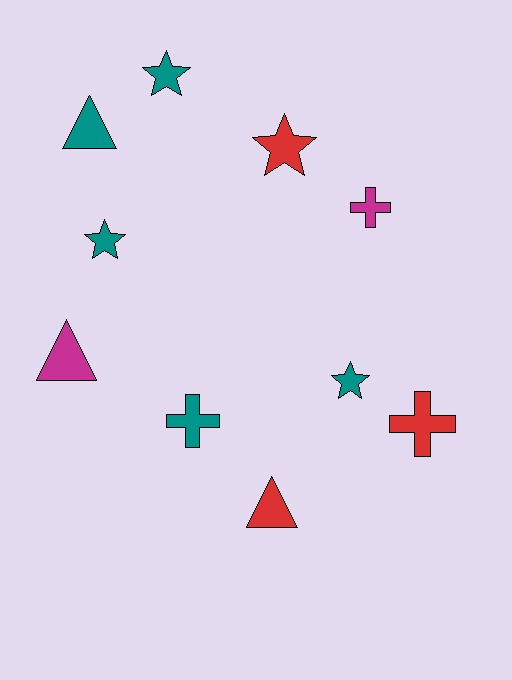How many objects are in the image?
There are 10 objects.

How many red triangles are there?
There is 1 red triangle.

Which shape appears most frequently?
Star, with 4 objects.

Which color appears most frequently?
Teal, with 5 objects.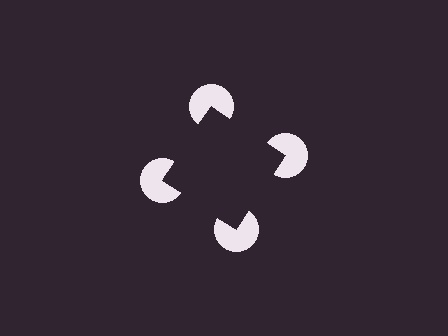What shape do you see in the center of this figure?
An illusory square — its edges are inferred from the aligned wedge cuts in the pac-man discs, not physically drawn.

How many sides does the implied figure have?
4 sides.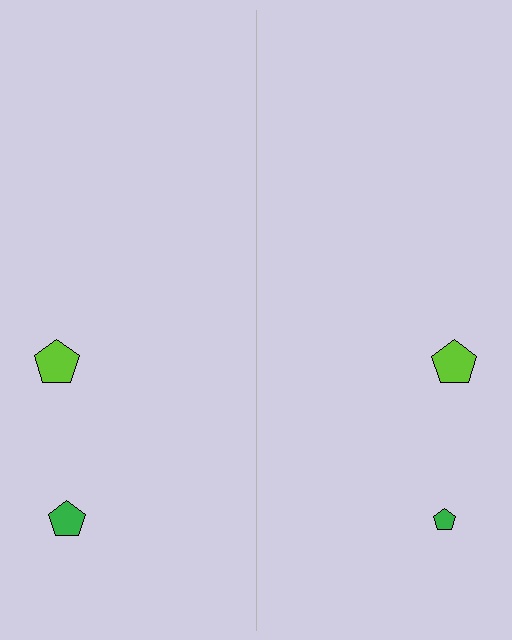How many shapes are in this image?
There are 4 shapes in this image.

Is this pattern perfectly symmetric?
No, the pattern is not perfectly symmetric. The green pentagon on the right side has a different size than its mirror counterpart.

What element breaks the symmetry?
The green pentagon on the right side has a different size than its mirror counterpart.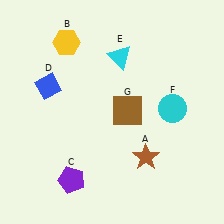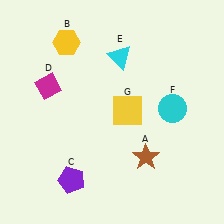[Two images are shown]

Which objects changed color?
D changed from blue to magenta. G changed from brown to yellow.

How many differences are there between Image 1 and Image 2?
There are 2 differences between the two images.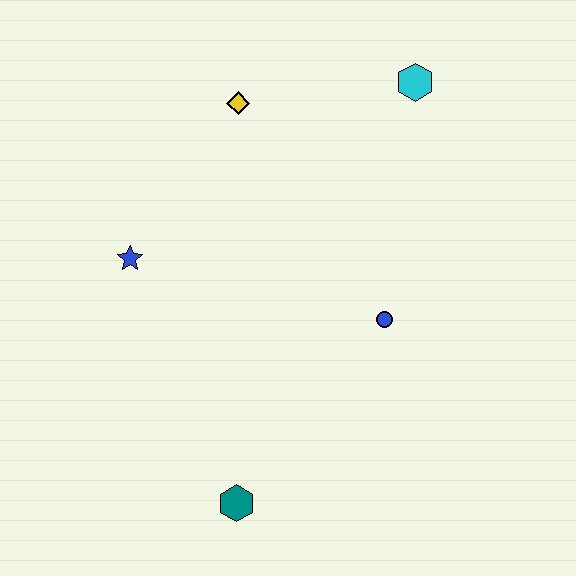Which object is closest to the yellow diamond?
The cyan hexagon is closest to the yellow diamond.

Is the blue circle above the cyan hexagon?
No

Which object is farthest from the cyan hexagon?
The teal hexagon is farthest from the cyan hexagon.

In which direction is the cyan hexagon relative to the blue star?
The cyan hexagon is to the right of the blue star.